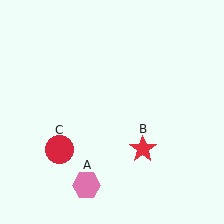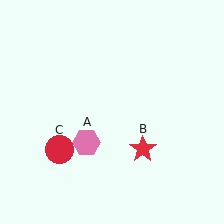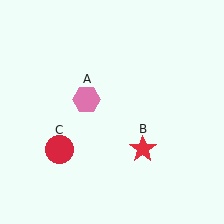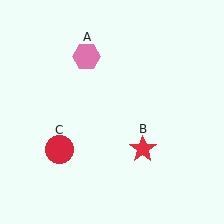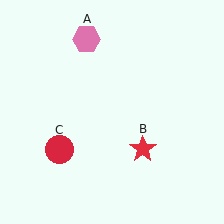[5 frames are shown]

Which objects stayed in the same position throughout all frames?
Red star (object B) and red circle (object C) remained stationary.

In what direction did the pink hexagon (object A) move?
The pink hexagon (object A) moved up.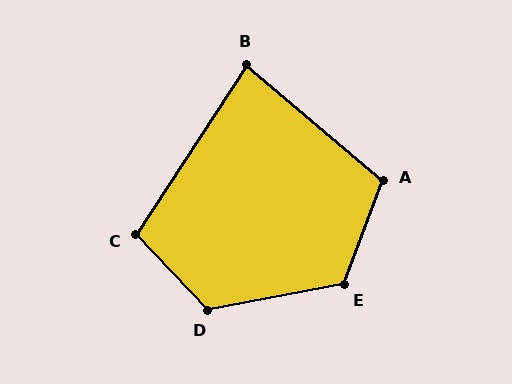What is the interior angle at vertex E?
Approximately 121 degrees (obtuse).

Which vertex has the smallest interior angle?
B, at approximately 83 degrees.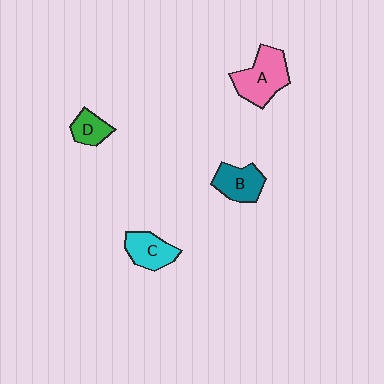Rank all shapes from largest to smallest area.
From largest to smallest: A (pink), B (teal), C (cyan), D (green).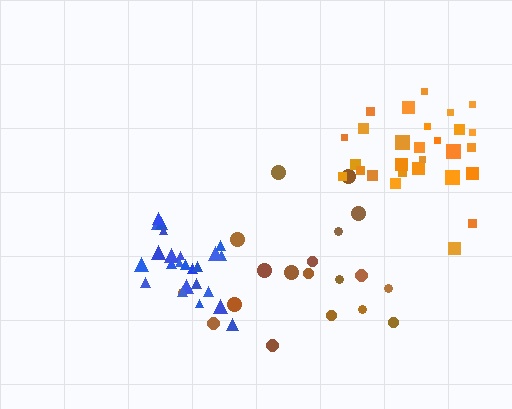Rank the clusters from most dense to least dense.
blue, orange, brown.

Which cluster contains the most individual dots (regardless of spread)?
Orange (28).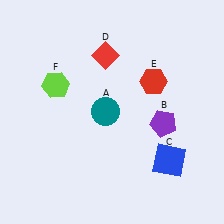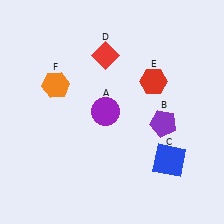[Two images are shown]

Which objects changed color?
A changed from teal to purple. F changed from lime to orange.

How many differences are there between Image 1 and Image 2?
There are 2 differences between the two images.